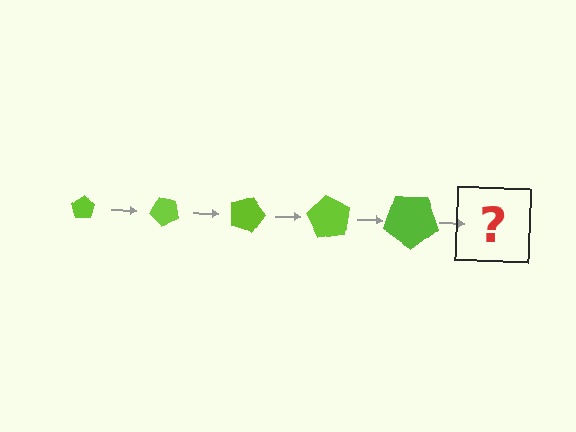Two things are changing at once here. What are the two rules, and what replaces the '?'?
The two rules are that the pentagon grows larger each step and it rotates 45 degrees each step. The '?' should be a pentagon, larger than the previous one and rotated 225 degrees from the start.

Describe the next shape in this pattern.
It should be a pentagon, larger than the previous one and rotated 225 degrees from the start.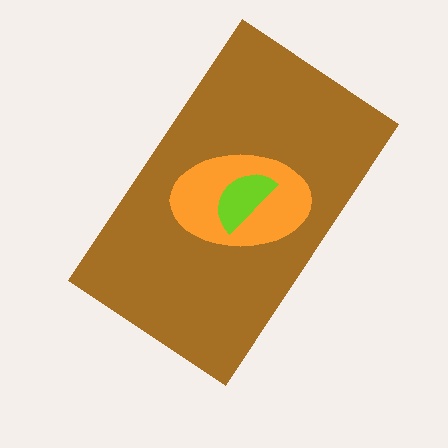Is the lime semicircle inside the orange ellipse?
Yes.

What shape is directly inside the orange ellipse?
The lime semicircle.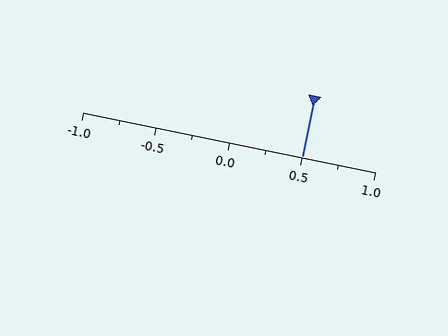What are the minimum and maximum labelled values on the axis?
The axis runs from -1.0 to 1.0.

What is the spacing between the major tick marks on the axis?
The major ticks are spaced 0.5 apart.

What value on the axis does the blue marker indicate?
The marker indicates approximately 0.5.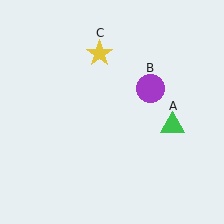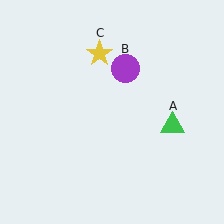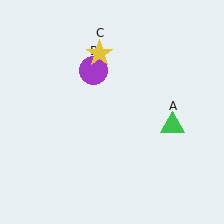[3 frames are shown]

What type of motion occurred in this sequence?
The purple circle (object B) rotated counterclockwise around the center of the scene.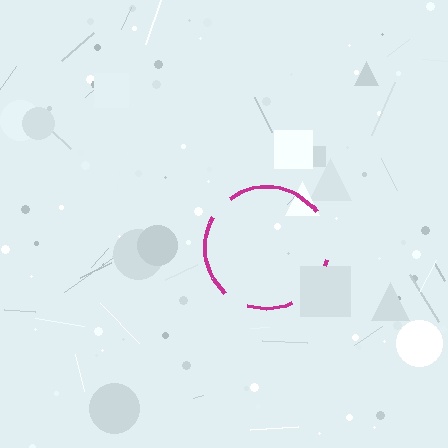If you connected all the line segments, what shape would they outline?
They would outline a circle.